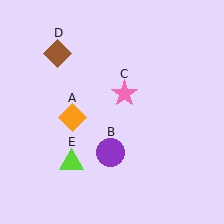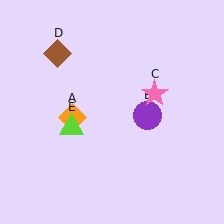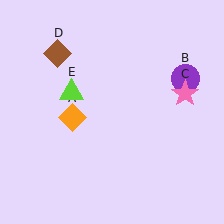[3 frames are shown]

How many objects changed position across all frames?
3 objects changed position: purple circle (object B), pink star (object C), lime triangle (object E).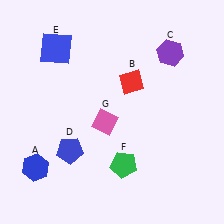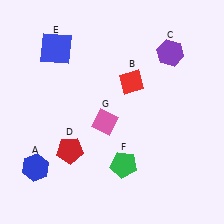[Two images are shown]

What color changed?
The pentagon (D) changed from blue in Image 1 to red in Image 2.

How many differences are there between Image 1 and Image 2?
There is 1 difference between the two images.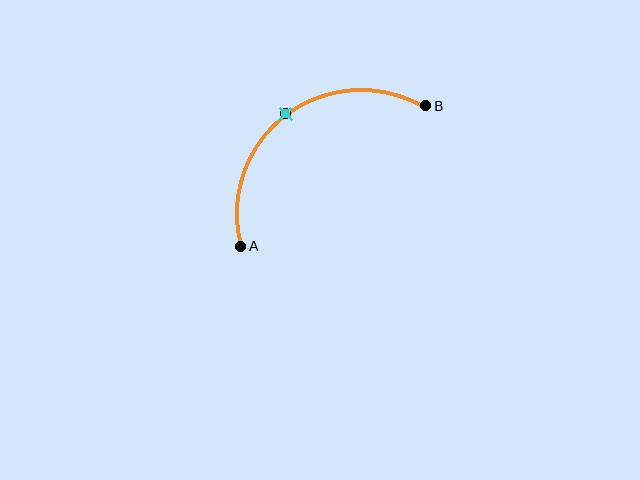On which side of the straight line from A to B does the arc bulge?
The arc bulges above and to the left of the straight line connecting A and B.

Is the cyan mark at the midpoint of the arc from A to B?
Yes. The cyan mark lies on the arc at equal arc-length from both A and B — it is the arc midpoint.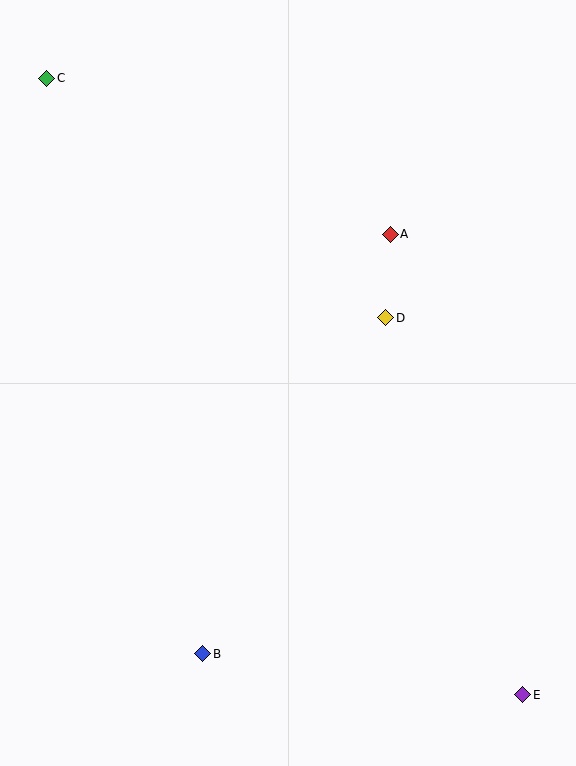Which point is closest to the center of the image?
Point D at (386, 318) is closest to the center.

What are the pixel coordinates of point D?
Point D is at (386, 318).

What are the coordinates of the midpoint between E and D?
The midpoint between E and D is at (454, 506).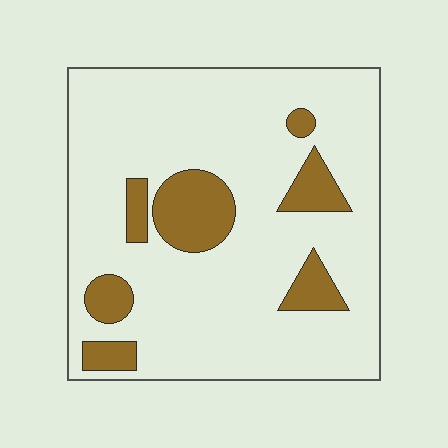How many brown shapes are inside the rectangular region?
7.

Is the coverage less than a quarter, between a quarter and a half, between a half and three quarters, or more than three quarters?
Less than a quarter.